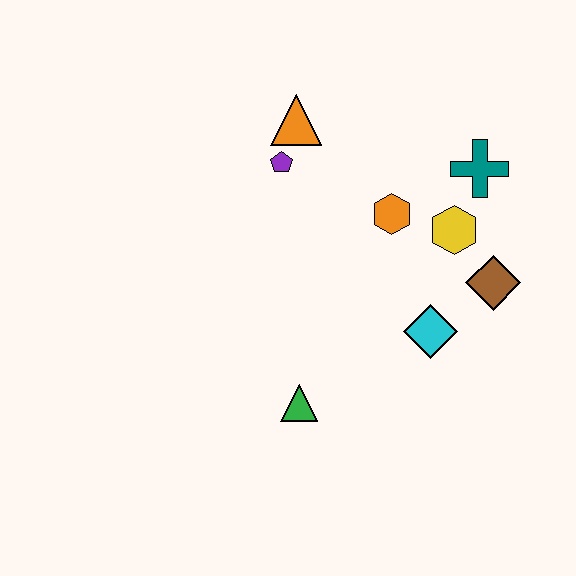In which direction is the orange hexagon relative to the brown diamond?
The orange hexagon is to the left of the brown diamond.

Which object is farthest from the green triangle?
The teal cross is farthest from the green triangle.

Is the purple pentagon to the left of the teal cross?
Yes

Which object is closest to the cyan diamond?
The brown diamond is closest to the cyan diamond.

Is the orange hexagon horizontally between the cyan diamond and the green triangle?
Yes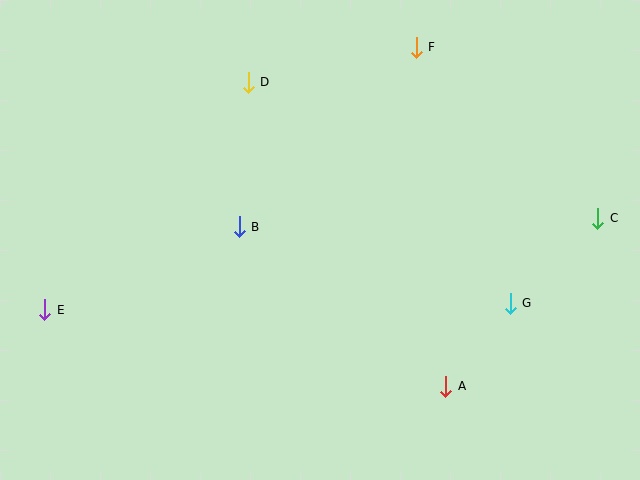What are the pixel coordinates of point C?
Point C is at (598, 218).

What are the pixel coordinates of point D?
Point D is at (248, 82).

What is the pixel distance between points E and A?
The distance between E and A is 408 pixels.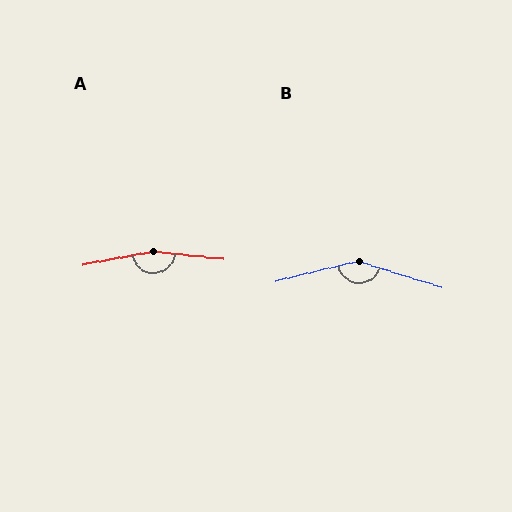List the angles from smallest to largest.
B (149°), A (163°).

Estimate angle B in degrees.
Approximately 149 degrees.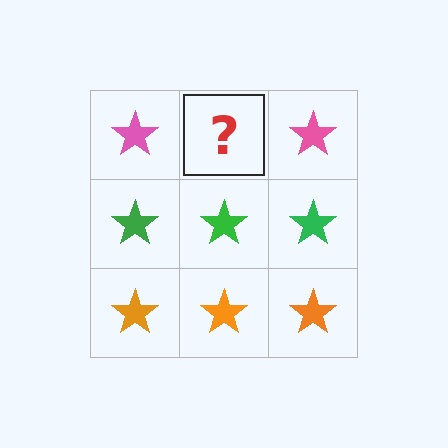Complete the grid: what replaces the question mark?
The question mark should be replaced with a pink star.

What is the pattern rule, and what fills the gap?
The rule is that each row has a consistent color. The gap should be filled with a pink star.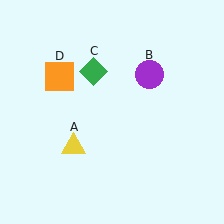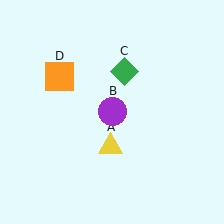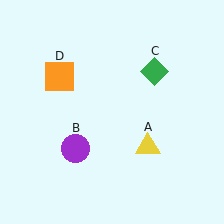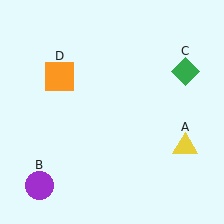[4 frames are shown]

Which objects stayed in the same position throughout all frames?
Orange square (object D) remained stationary.